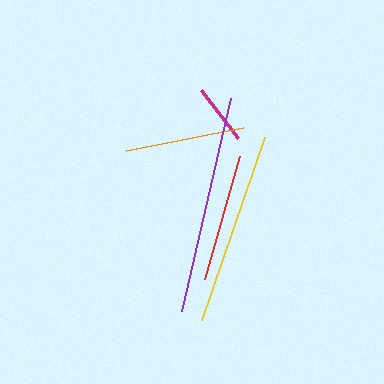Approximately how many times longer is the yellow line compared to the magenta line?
The yellow line is approximately 3.2 times the length of the magenta line.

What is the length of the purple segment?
The purple segment is approximately 219 pixels long.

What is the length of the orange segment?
The orange segment is approximately 120 pixels long.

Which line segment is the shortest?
The magenta line is the shortest at approximately 61 pixels.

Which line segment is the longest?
The purple line is the longest at approximately 219 pixels.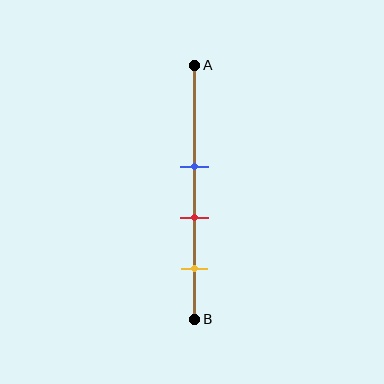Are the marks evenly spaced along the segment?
Yes, the marks are approximately evenly spaced.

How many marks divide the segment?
There are 3 marks dividing the segment.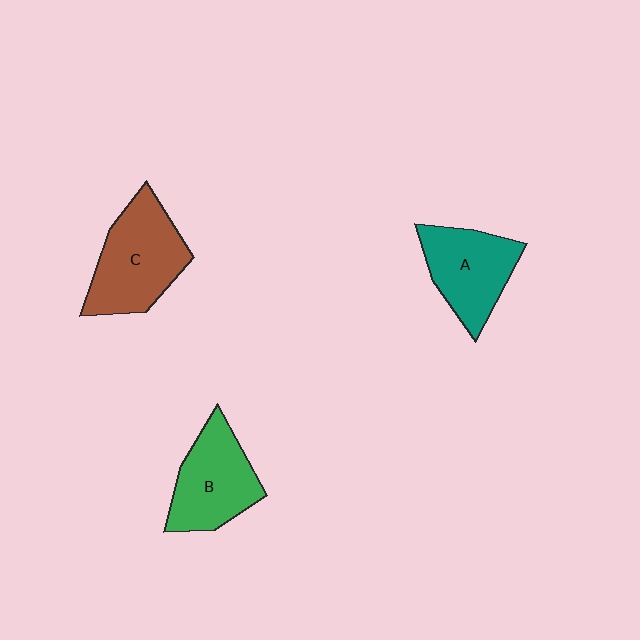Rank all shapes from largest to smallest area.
From largest to smallest: C (brown), B (green), A (teal).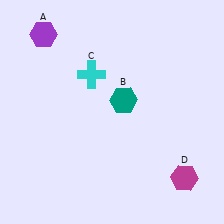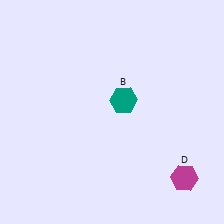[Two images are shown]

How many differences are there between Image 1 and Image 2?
There are 2 differences between the two images.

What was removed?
The cyan cross (C), the purple hexagon (A) were removed in Image 2.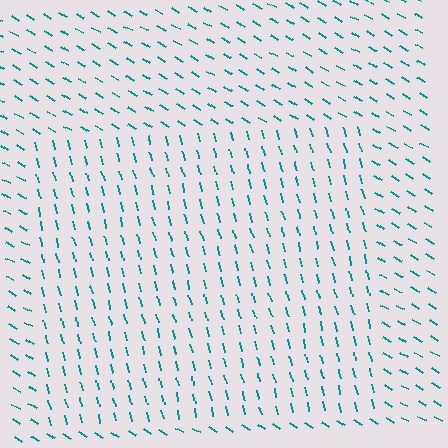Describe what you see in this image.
The image is filled with small teal line segments. A rectangle region in the image has lines oriented differently from the surrounding lines, creating a visible texture boundary.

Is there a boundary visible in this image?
Yes, there is a texture boundary formed by a change in line orientation.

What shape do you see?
I see a rectangle.